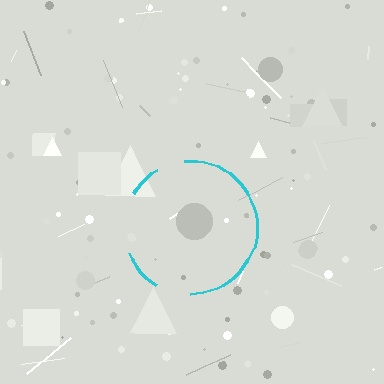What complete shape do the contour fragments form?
The contour fragments form a circle.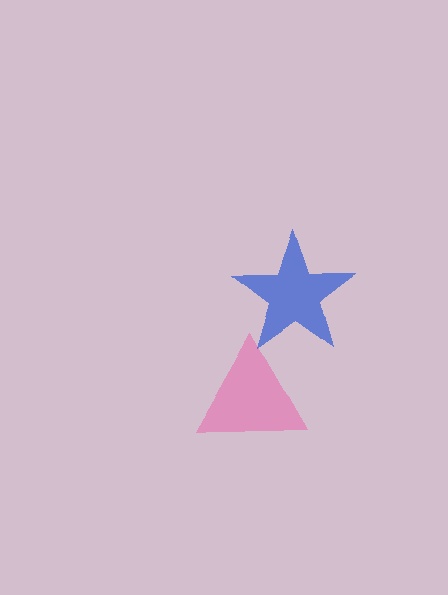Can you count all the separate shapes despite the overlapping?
Yes, there are 2 separate shapes.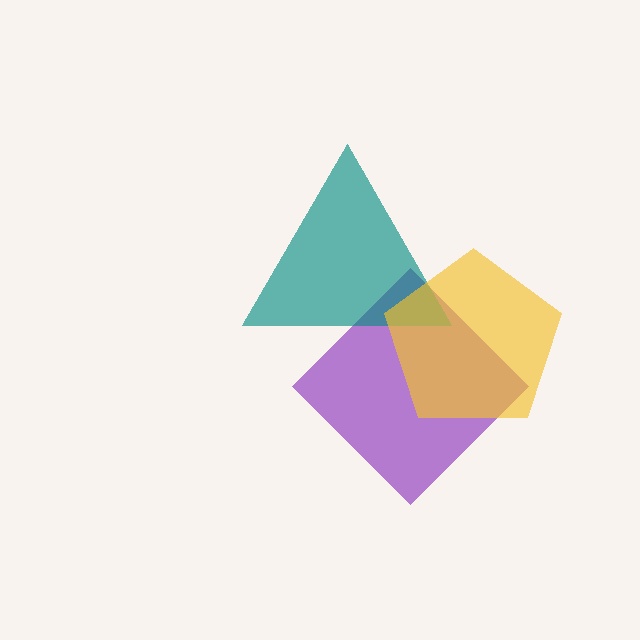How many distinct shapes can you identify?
There are 3 distinct shapes: a purple diamond, a teal triangle, a yellow pentagon.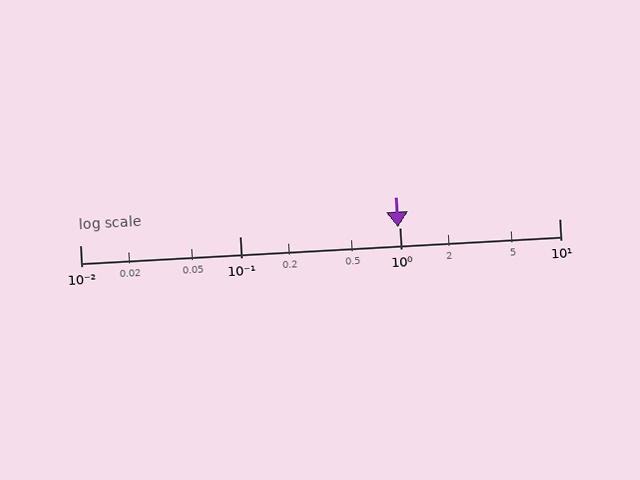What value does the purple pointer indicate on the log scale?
The pointer indicates approximately 0.98.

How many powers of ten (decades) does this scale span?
The scale spans 3 decades, from 0.01 to 10.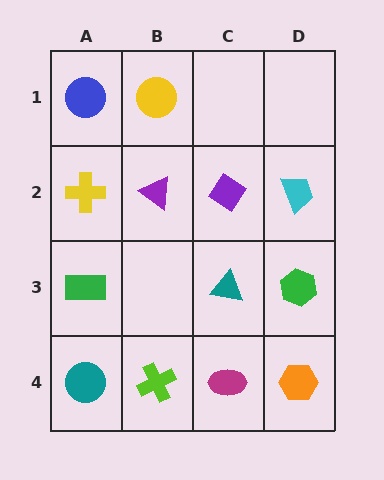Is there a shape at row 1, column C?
No, that cell is empty.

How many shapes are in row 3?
3 shapes.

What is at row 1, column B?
A yellow circle.